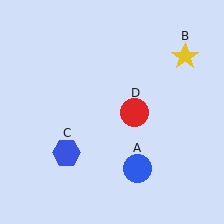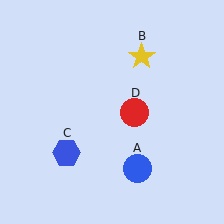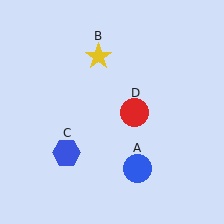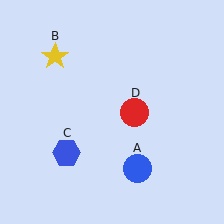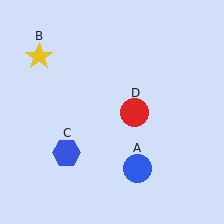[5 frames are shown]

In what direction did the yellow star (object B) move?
The yellow star (object B) moved left.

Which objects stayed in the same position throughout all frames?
Blue circle (object A) and blue hexagon (object C) and red circle (object D) remained stationary.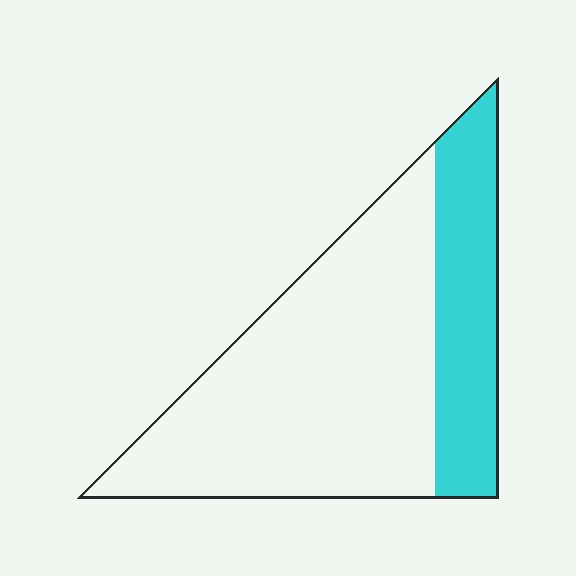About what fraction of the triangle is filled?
About one quarter (1/4).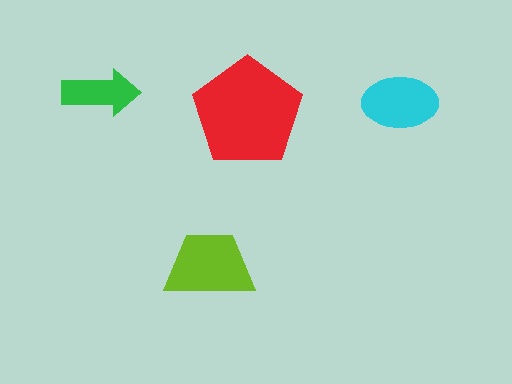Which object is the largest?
The red pentagon.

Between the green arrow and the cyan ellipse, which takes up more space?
The cyan ellipse.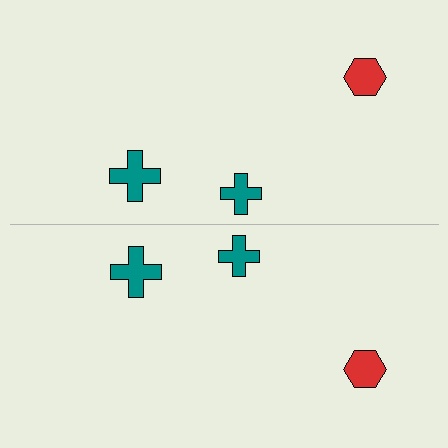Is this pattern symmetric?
Yes, this pattern has bilateral (reflection) symmetry.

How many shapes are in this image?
There are 6 shapes in this image.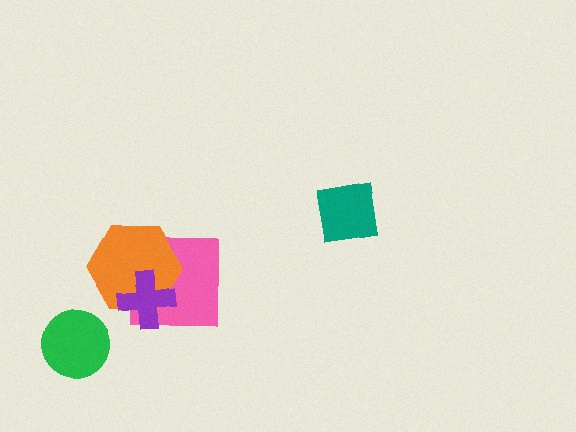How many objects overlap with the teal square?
0 objects overlap with the teal square.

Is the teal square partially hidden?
No, no other shape covers it.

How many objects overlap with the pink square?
2 objects overlap with the pink square.